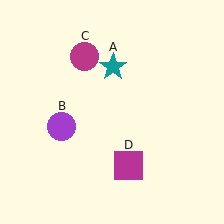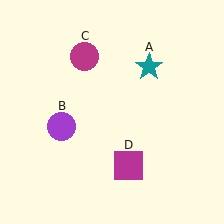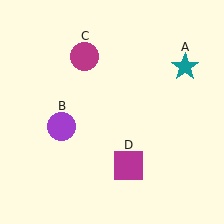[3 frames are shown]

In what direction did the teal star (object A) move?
The teal star (object A) moved right.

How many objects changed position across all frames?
1 object changed position: teal star (object A).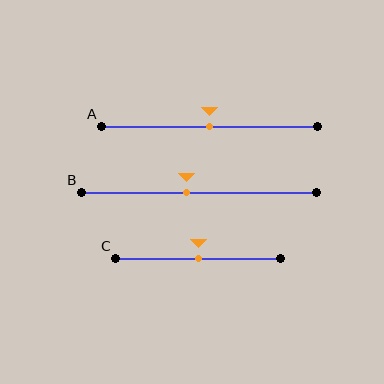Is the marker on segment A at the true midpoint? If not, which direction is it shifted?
Yes, the marker on segment A is at the true midpoint.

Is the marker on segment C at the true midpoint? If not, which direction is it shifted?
Yes, the marker on segment C is at the true midpoint.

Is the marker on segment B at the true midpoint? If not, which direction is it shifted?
No, the marker on segment B is shifted to the left by about 5% of the segment length.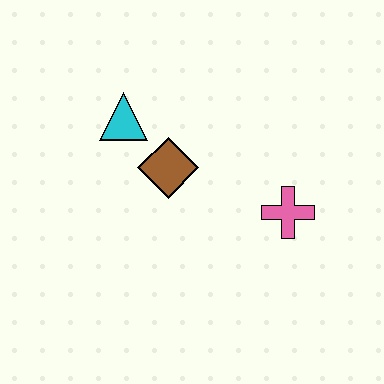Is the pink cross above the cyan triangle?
No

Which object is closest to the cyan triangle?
The brown diamond is closest to the cyan triangle.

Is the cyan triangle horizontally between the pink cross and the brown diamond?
No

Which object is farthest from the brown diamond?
The pink cross is farthest from the brown diamond.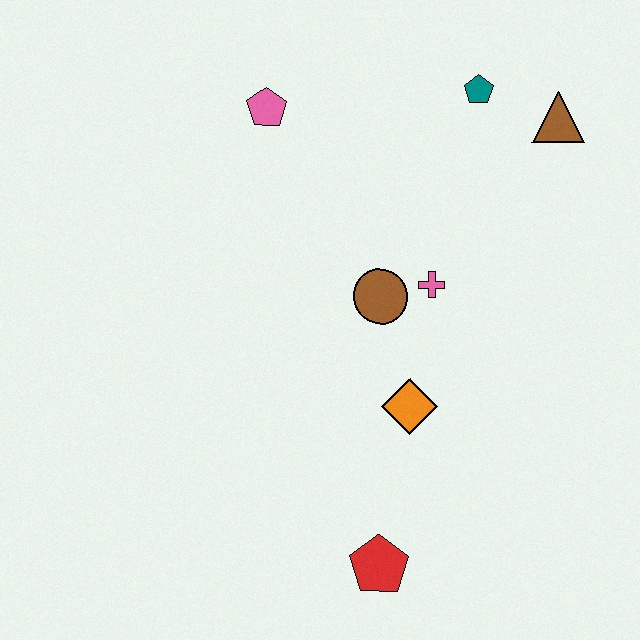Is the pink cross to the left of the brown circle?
No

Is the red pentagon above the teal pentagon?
No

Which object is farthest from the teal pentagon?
The red pentagon is farthest from the teal pentagon.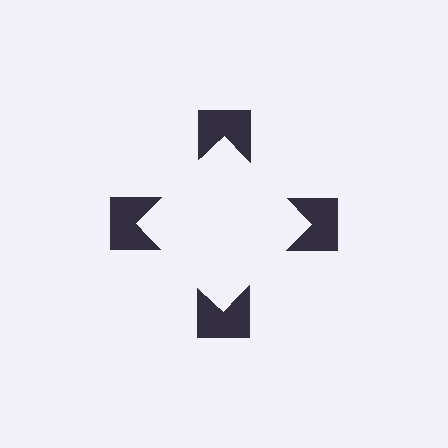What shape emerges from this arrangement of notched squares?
An illusory square — its edges are inferred from the aligned wedge cuts in the notched squares, not physically drawn.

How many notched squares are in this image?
There are 4 — one at each vertex of the illusory square.